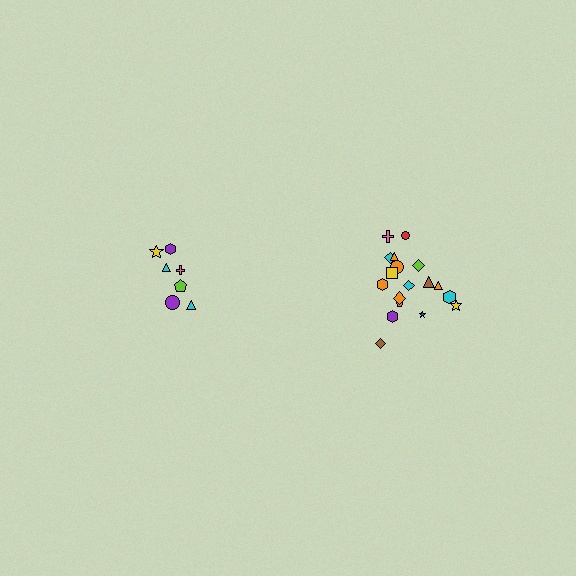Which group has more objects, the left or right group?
The right group.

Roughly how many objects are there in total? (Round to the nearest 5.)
Roughly 25 objects in total.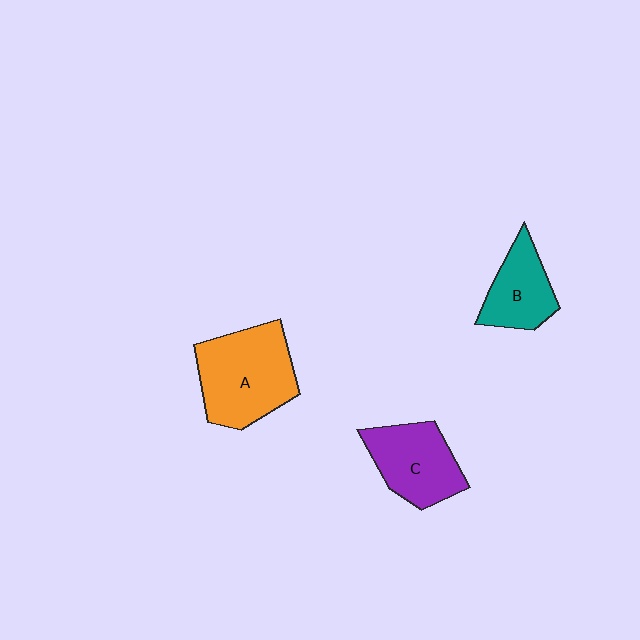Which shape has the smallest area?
Shape B (teal).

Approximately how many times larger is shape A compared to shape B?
Approximately 1.7 times.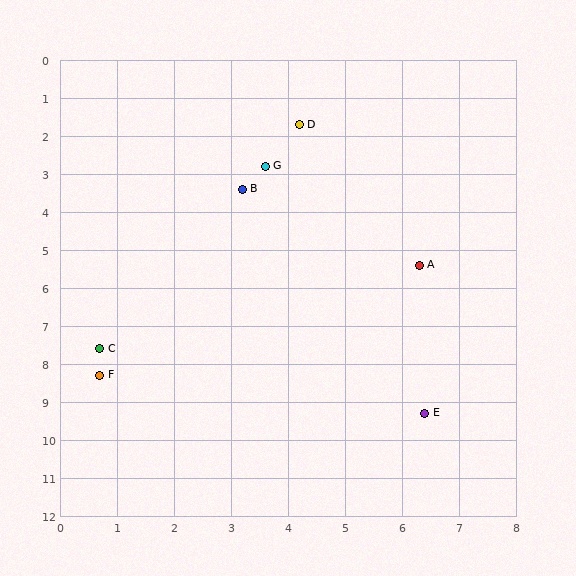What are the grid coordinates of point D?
Point D is at approximately (4.2, 1.7).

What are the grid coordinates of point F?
Point F is at approximately (0.7, 8.3).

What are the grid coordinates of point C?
Point C is at approximately (0.7, 7.6).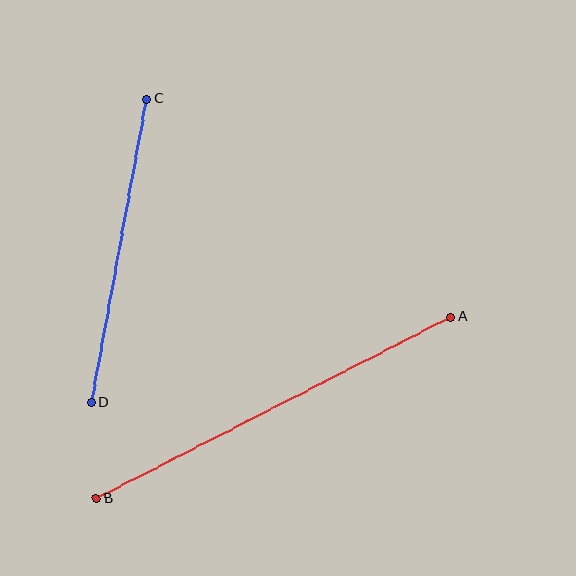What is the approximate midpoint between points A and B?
The midpoint is at approximately (273, 408) pixels.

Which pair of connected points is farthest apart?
Points A and B are farthest apart.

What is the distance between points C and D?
The distance is approximately 309 pixels.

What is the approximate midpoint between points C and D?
The midpoint is at approximately (119, 251) pixels.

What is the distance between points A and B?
The distance is approximately 398 pixels.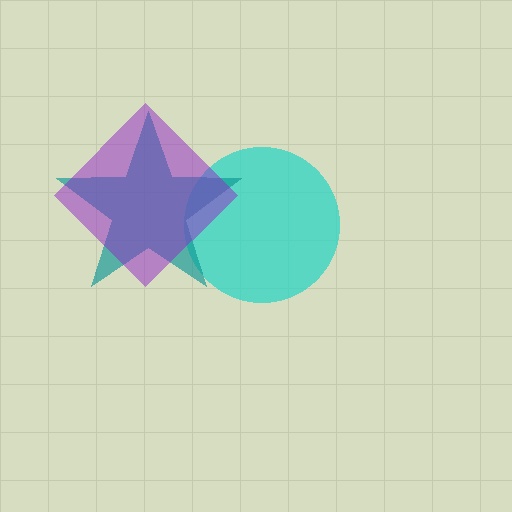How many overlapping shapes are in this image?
There are 3 overlapping shapes in the image.